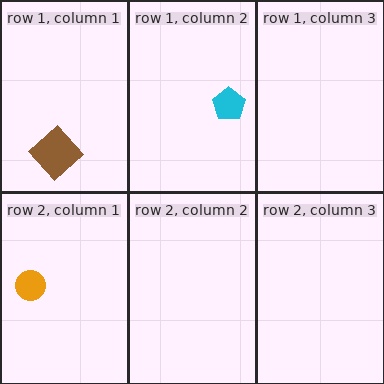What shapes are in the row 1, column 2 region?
The cyan pentagon.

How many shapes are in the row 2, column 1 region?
1.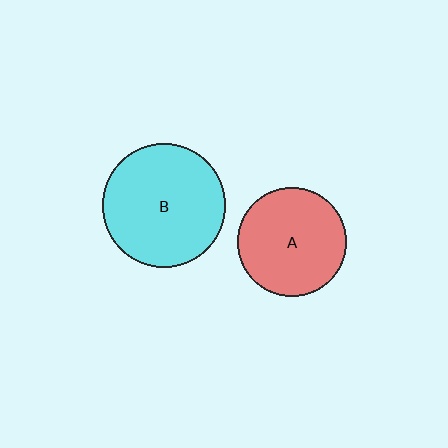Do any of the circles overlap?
No, none of the circles overlap.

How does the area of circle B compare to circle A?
Approximately 1.3 times.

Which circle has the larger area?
Circle B (cyan).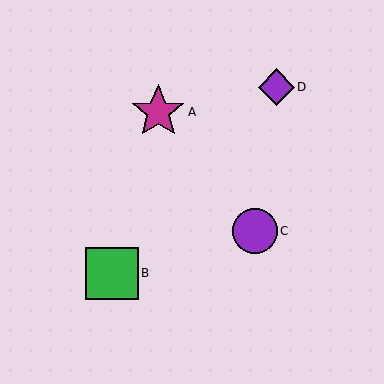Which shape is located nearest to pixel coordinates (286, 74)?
The purple diamond (labeled D) at (276, 87) is nearest to that location.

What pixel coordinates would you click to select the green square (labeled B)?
Click at (112, 273) to select the green square B.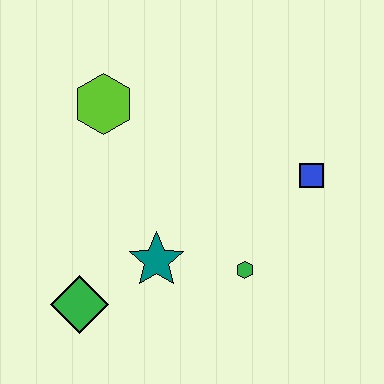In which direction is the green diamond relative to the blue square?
The green diamond is to the left of the blue square.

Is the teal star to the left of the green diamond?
No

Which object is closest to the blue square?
The green hexagon is closest to the blue square.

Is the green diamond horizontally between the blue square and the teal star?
No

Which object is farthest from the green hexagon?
The lime hexagon is farthest from the green hexagon.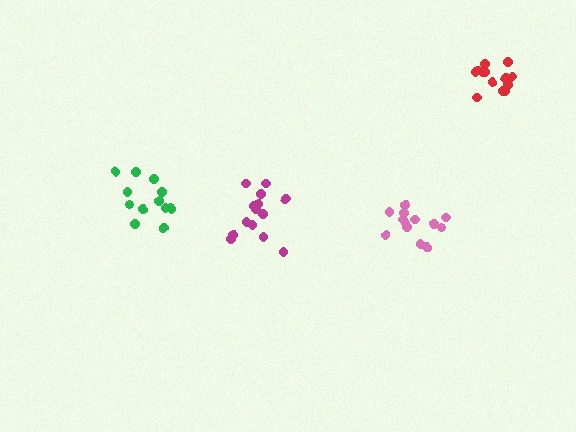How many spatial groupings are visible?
There are 4 spatial groupings.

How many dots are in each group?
Group 1: 13 dots, Group 2: 15 dots, Group 3: 13 dots, Group 4: 13 dots (54 total).